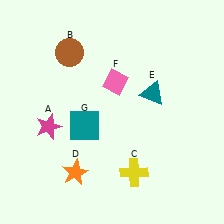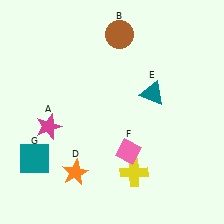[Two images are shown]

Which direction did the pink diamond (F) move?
The pink diamond (F) moved down.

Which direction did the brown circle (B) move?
The brown circle (B) moved right.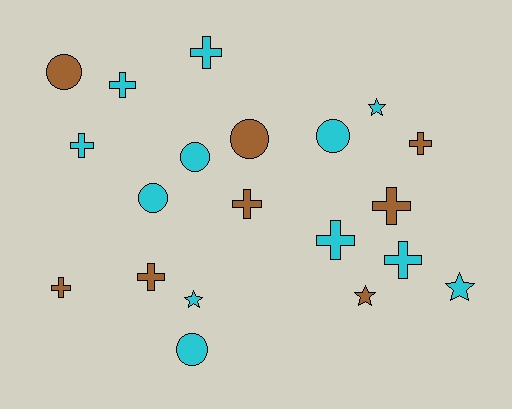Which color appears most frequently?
Cyan, with 12 objects.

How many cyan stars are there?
There are 3 cyan stars.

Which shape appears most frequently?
Cross, with 10 objects.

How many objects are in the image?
There are 20 objects.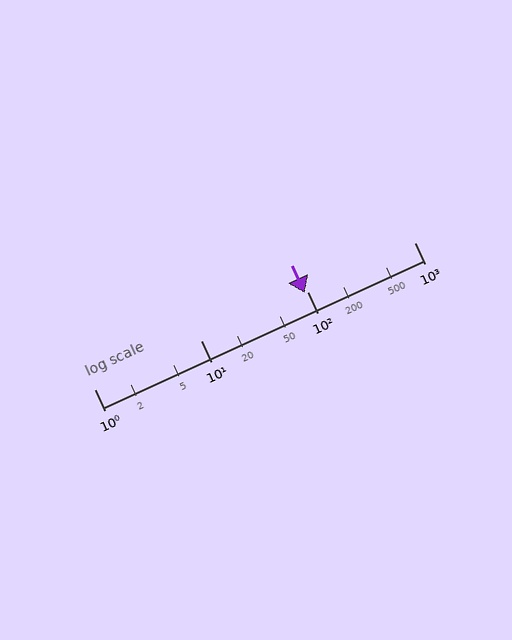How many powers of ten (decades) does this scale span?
The scale spans 3 decades, from 1 to 1000.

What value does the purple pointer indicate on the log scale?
The pointer indicates approximately 94.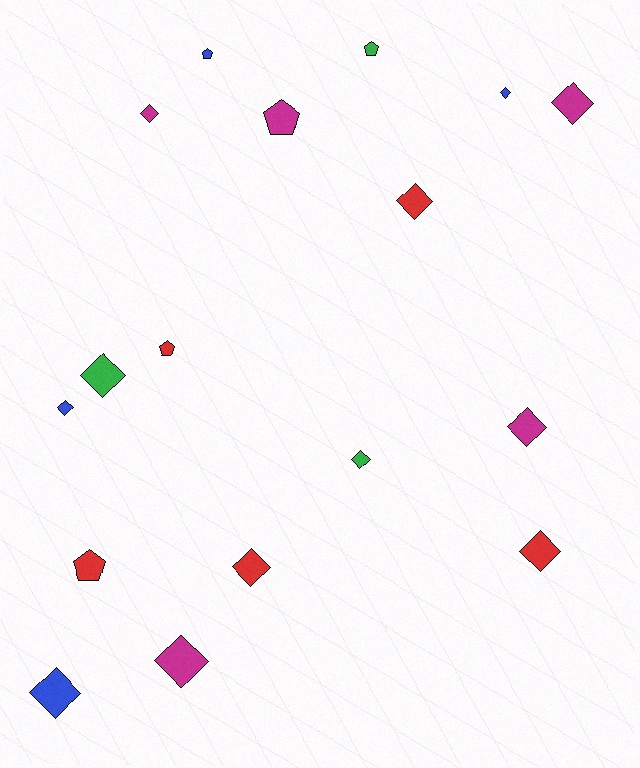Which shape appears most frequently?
Diamond, with 12 objects.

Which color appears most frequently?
Magenta, with 5 objects.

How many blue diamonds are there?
There are 3 blue diamonds.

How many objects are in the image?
There are 17 objects.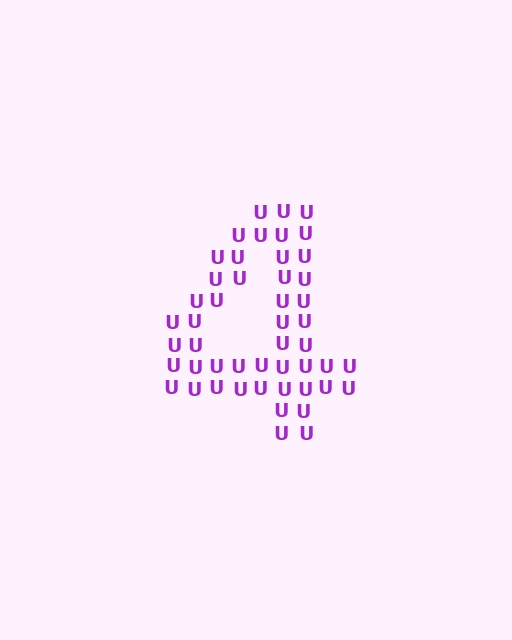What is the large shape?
The large shape is the digit 4.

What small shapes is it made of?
It is made of small letter U's.